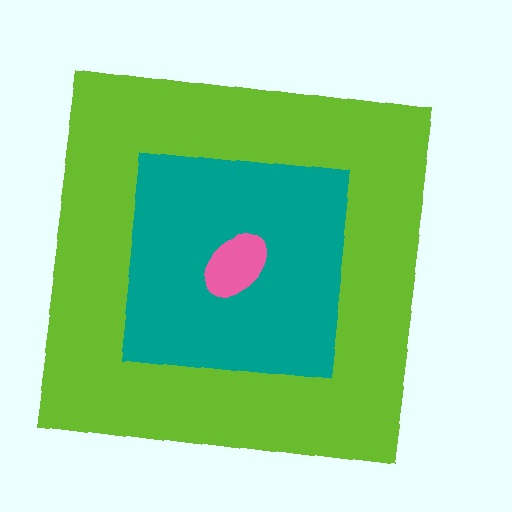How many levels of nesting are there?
3.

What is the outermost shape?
The lime square.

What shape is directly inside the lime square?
The teal square.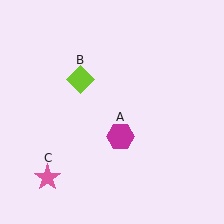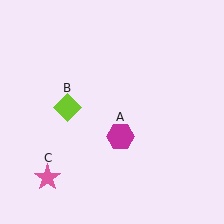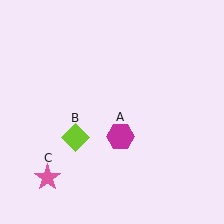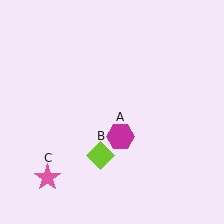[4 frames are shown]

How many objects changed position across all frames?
1 object changed position: lime diamond (object B).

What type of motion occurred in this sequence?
The lime diamond (object B) rotated counterclockwise around the center of the scene.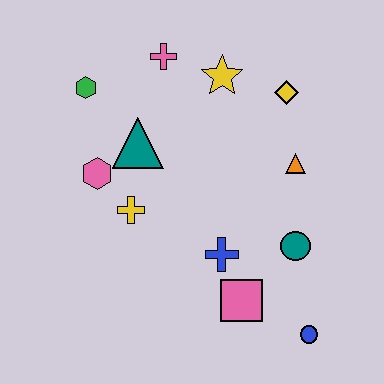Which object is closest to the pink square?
The blue cross is closest to the pink square.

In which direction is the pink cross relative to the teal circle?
The pink cross is above the teal circle.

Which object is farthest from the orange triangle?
The green hexagon is farthest from the orange triangle.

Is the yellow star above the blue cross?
Yes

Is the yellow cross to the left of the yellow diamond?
Yes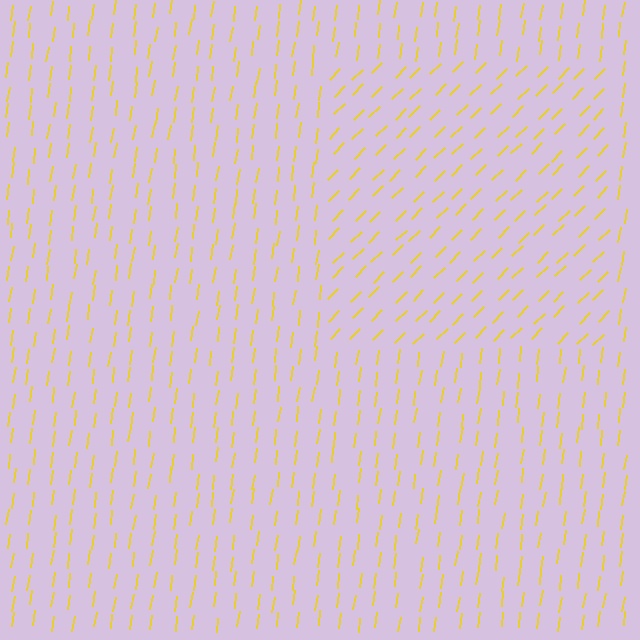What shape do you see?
I see a rectangle.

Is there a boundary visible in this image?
Yes, there is a texture boundary formed by a change in line orientation.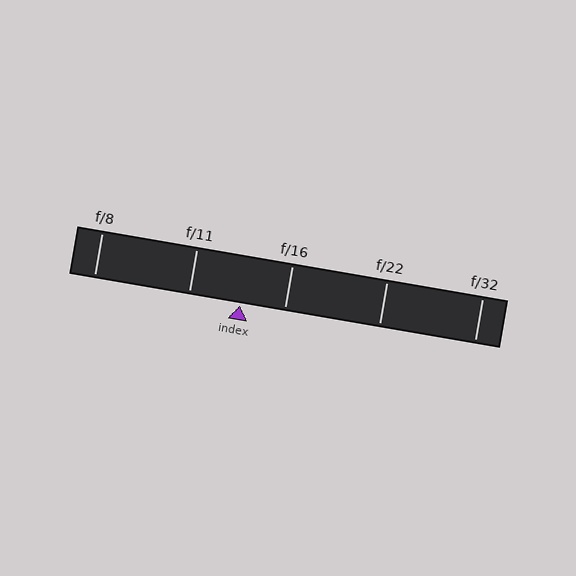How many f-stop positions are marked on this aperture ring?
There are 5 f-stop positions marked.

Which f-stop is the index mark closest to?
The index mark is closest to f/16.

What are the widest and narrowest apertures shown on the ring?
The widest aperture shown is f/8 and the narrowest is f/32.